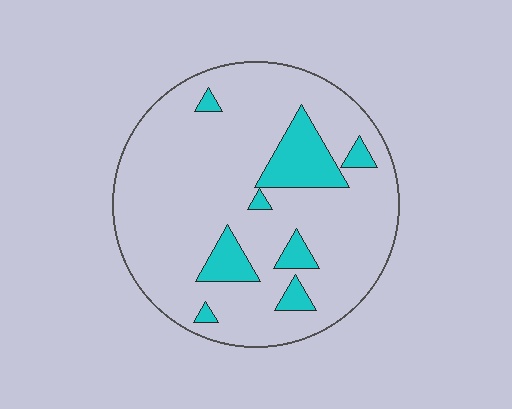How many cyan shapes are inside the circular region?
8.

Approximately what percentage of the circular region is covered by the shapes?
Approximately 15%.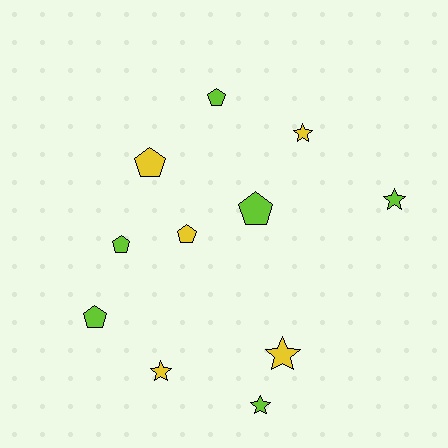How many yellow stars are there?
There are 3 yellow stars.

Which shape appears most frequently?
Pentagon, with 6 objects.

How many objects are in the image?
There are 11 objects.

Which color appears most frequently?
Lime, with 6 objects.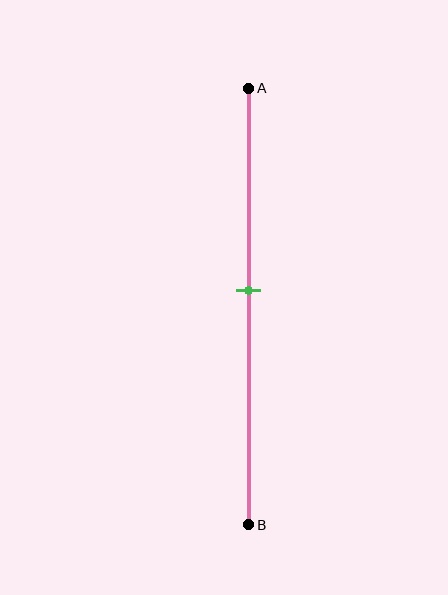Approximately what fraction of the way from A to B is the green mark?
The green mark is approximately 45% of the way from A to B.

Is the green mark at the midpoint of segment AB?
No, the mark is at about 45% from A, not at the 50% midpoint.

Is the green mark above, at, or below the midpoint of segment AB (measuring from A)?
The green mark is above the midpoint of segment AB.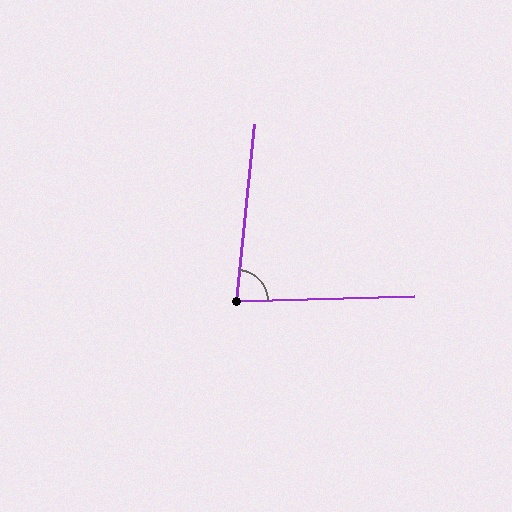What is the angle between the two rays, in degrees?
Approximately 83 degrees.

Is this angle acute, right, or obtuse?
It is acute.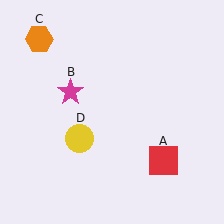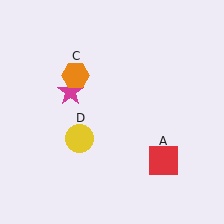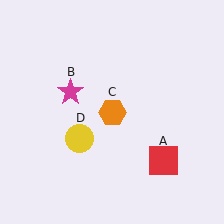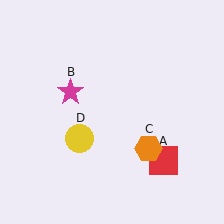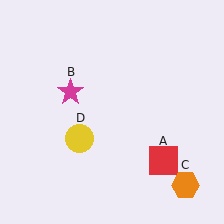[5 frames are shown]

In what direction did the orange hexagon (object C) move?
The orange hexagon (object C) moved down and to the right.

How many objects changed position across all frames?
1 object changed position: orange hexagon (object C).